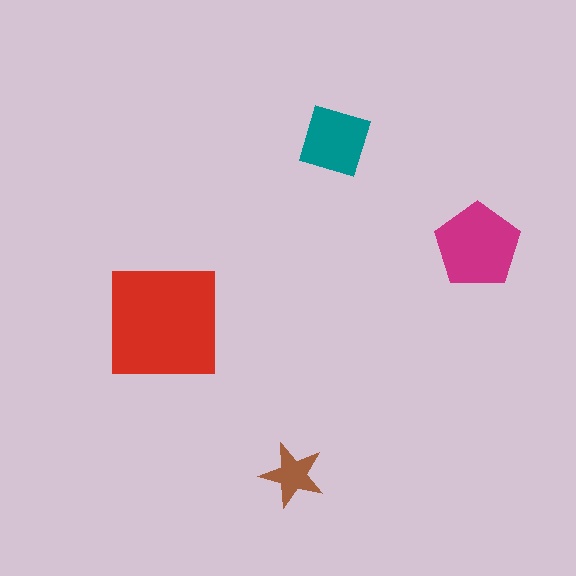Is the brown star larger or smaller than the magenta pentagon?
Smaller.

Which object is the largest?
The red square.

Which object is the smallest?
The brown star.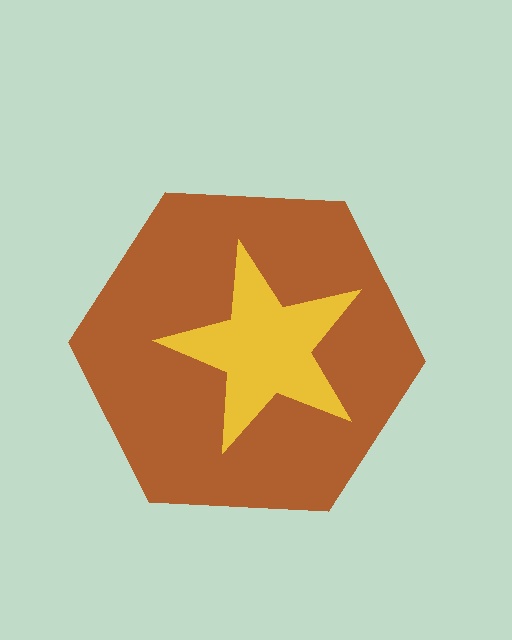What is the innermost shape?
The yellow star.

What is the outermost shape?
The brown hexagon.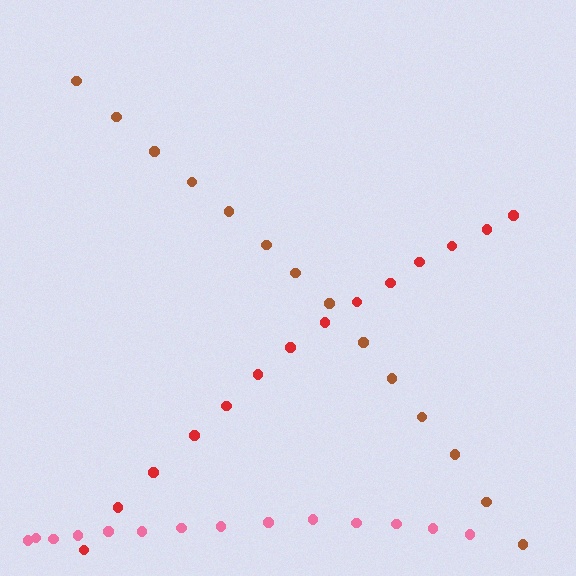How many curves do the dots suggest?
There are 3 distinct paths.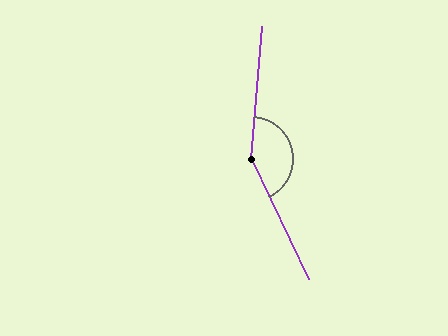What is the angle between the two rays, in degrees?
Approximately 150 degrees.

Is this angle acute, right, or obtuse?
It is obtuse.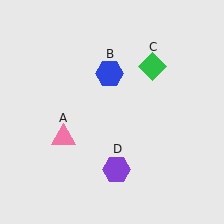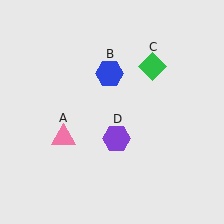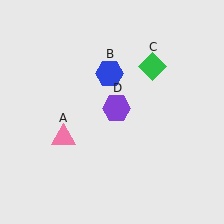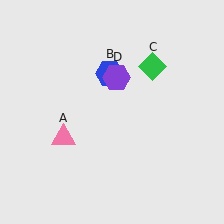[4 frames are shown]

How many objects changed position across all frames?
1 object changed position: purple hexagon (object D).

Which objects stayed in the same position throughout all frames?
Pink triangle (object A) and blue hexagon (object B) and green diamond (object C) remained stationary.